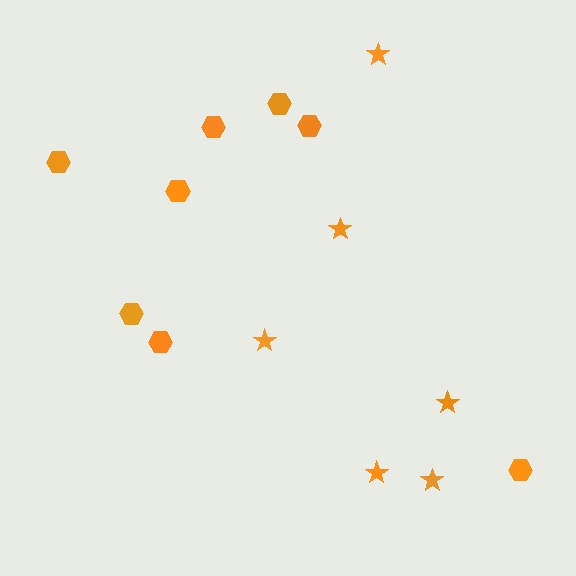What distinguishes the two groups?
There are 2 groups: one group of hexagons (8) and one group of stars (6).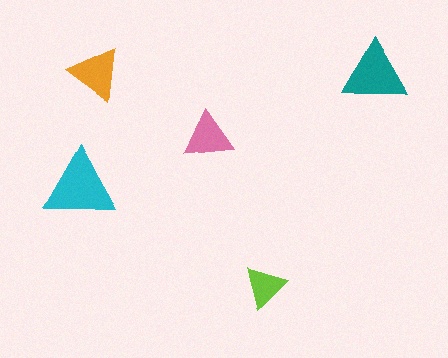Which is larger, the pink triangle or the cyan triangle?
The cyan one.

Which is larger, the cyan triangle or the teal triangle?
The cyan one.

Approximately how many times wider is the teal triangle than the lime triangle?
About 1.5 times wider.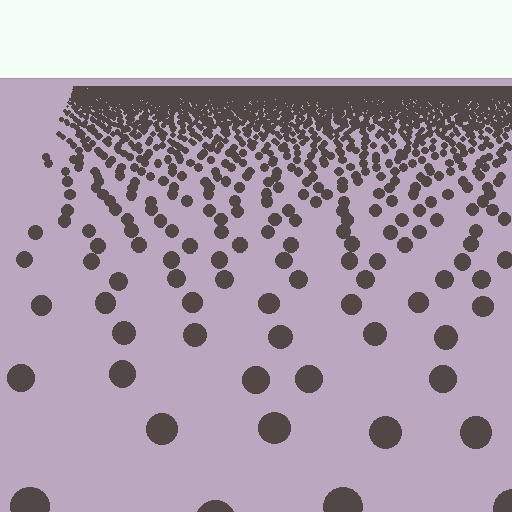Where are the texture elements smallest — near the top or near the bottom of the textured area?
Near the top.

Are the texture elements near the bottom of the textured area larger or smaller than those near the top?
Larger. Near the bottom, elements are closer to the viewer and appear at a bigger on-screen size.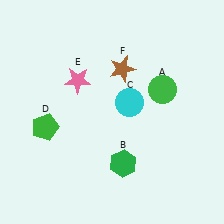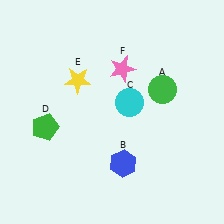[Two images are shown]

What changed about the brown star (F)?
In Image 1, F is brown. In Image 2, it changed to pink.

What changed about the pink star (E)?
In Image 1, E is pink. In Image 2, it changed to yellow.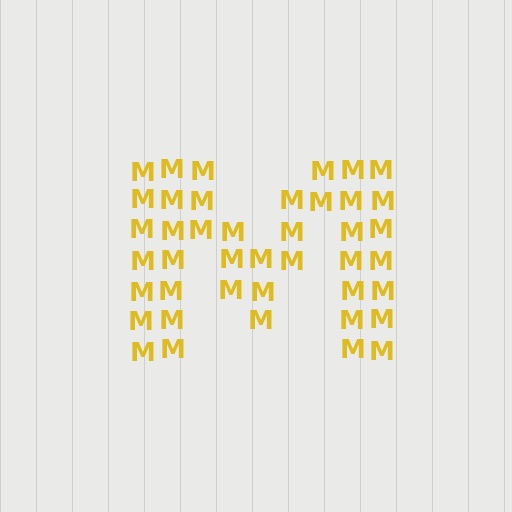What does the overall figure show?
The overall figure shows the letter M.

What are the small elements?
The small elements are letter M's.